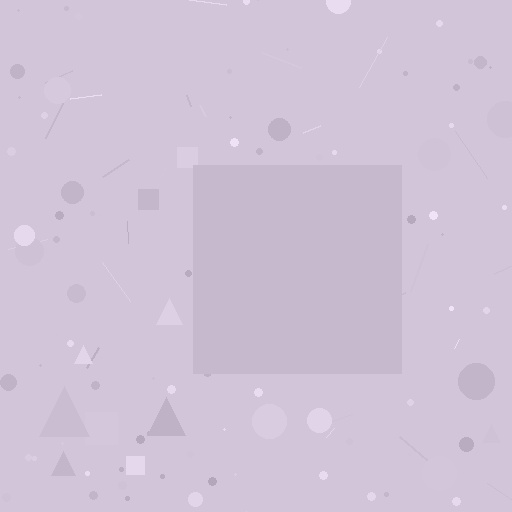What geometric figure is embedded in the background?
A square is embedded in the background.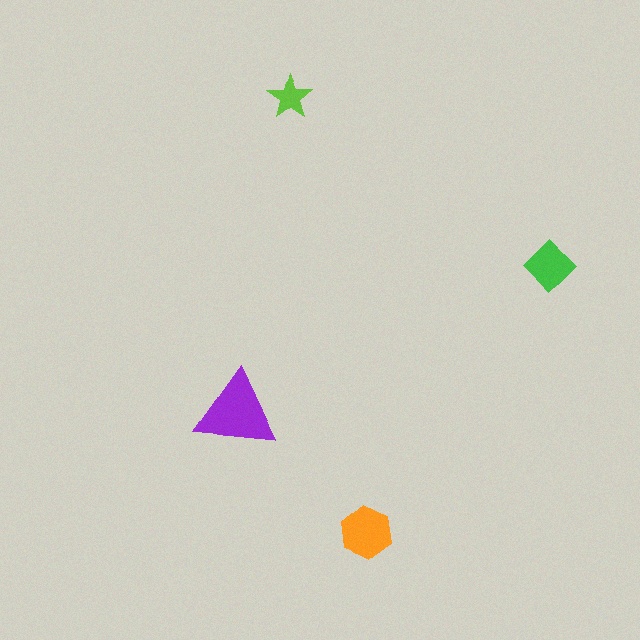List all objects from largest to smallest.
The purple triangle, the orange hexagon, the green diamond, the lime star.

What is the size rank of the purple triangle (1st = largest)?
1st.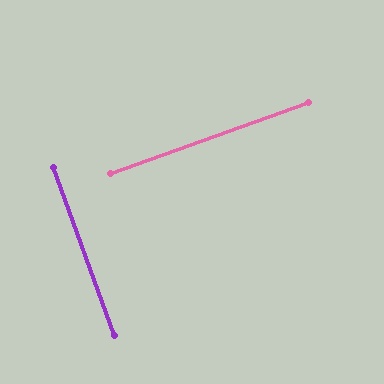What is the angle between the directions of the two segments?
Approximately 90 degrees.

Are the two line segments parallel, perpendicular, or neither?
Perpendicular — they meet at approximately 90°.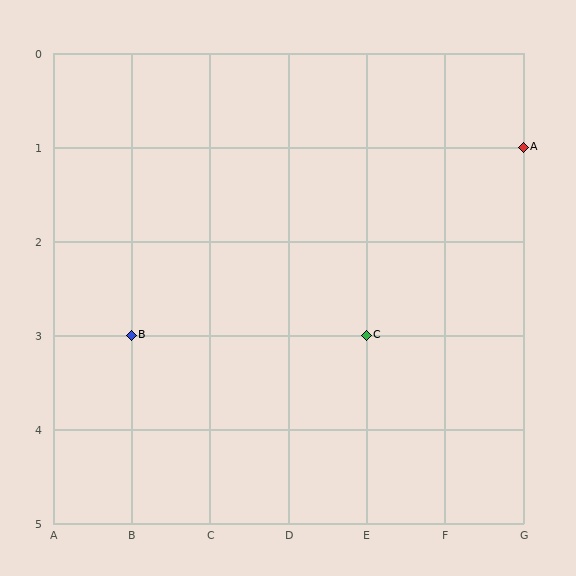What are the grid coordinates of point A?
Point A is at grid coordinates (G, 1).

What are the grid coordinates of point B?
Point B is at grid coordinates (B, 3).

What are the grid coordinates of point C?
Point C is at grid coordinates (E, 3).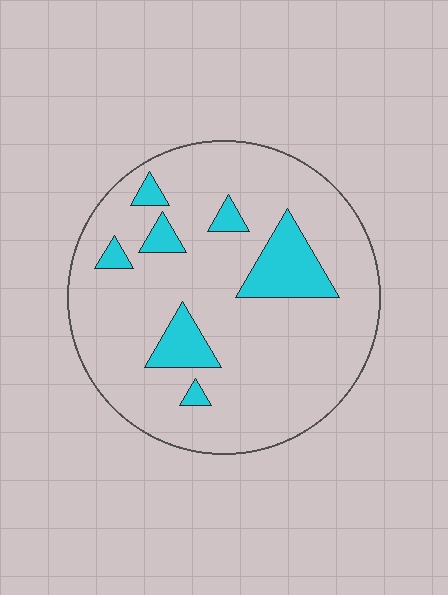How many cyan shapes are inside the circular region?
7.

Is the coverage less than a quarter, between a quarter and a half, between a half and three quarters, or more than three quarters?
Less than a quarter.